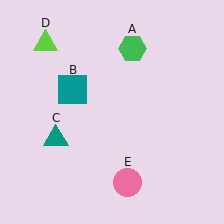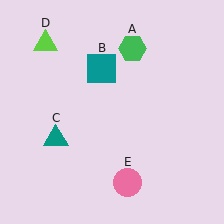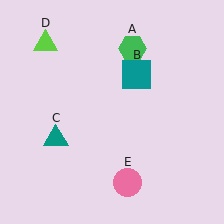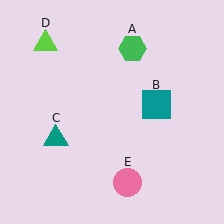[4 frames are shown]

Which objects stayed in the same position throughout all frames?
Green hexagon (object A) and teal triangle (object C) and lime triangle (object D) and pink circle (object E) remained stationary.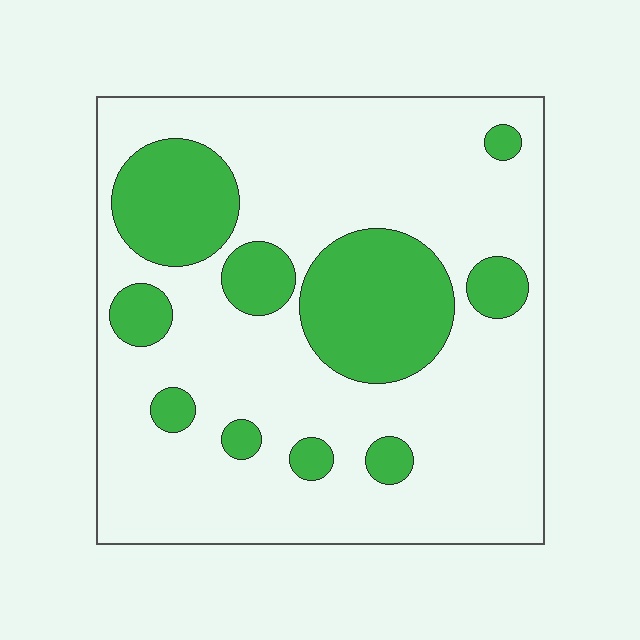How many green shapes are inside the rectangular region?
10.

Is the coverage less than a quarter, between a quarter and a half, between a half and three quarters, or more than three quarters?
Less than a quarter.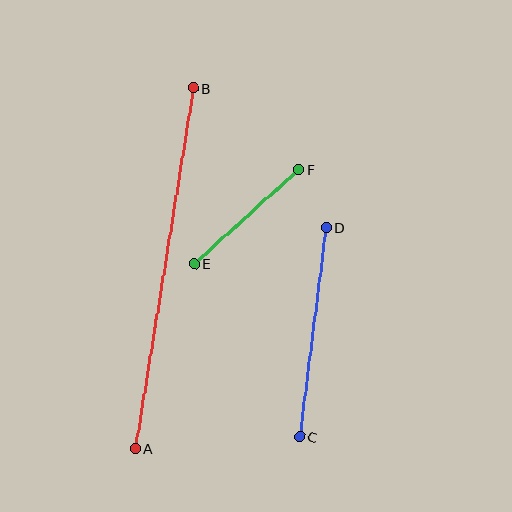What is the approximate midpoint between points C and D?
The midpoint is at approximately (313, 332) pixels.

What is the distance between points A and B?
The distance is approximately 365 pixels.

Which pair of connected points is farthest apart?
Points A and B are farthest apart.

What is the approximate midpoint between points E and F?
The midpoint is at approximately (247, 217) pixels.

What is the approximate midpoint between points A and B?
The midpoint is at approximately (164, 269) pixels.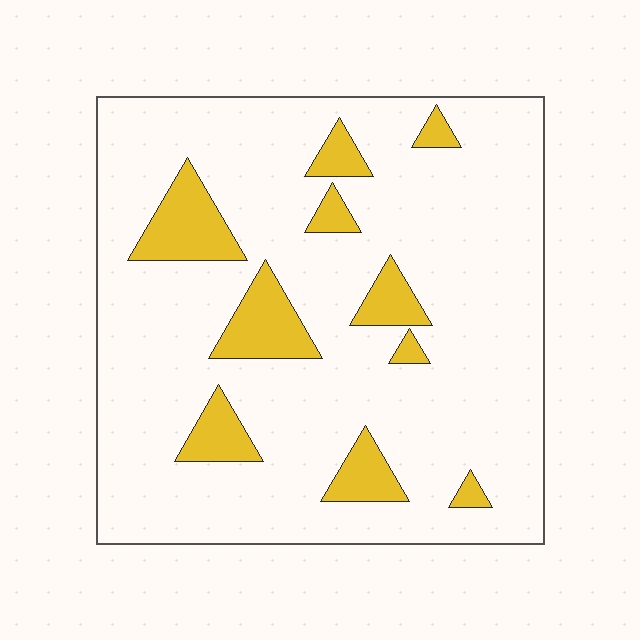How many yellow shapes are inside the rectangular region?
10.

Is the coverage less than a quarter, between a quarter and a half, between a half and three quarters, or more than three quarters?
Less than a quarter.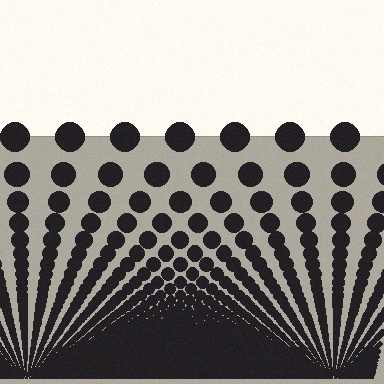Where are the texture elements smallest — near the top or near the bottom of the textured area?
Near the bottom.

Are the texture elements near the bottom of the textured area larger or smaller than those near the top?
Smaller. The gradient is inverted — elements near the bottom are smaller and denser.